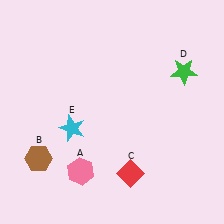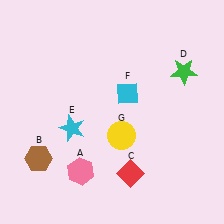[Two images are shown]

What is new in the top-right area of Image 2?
A cyan diamond (F) was added in the top-right area of Image 2.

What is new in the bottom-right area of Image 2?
A yellow circle (G) was added in the bottom-right area of Image 2.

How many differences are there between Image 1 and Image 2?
There are 2 differences between the two images.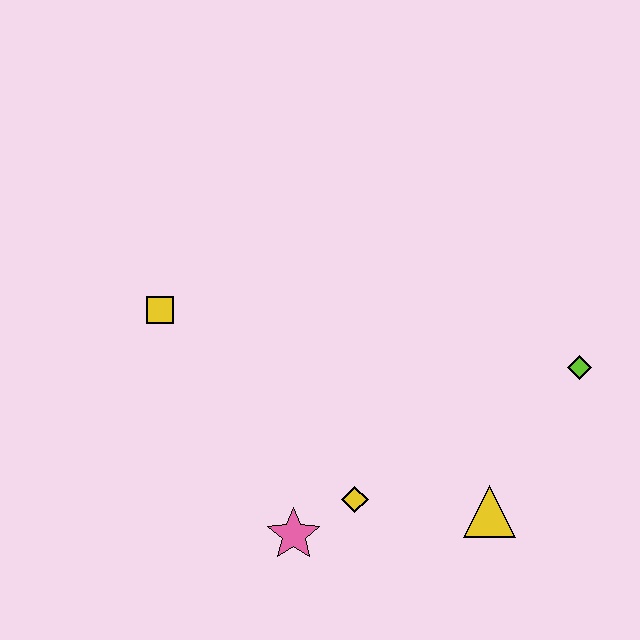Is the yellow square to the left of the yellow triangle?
Yes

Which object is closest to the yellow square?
The pink star is closest to the yellow square.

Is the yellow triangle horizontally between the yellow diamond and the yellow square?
No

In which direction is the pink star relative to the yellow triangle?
The pink star is to the left of the yellow triangle.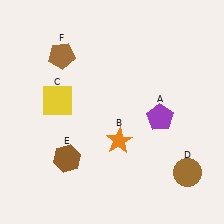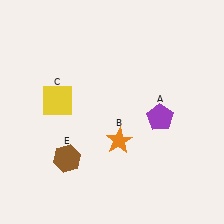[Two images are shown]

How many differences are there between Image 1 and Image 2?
There are 2 differences between the two images.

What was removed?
The brown circle (D), the brown pentagon (F) were removed in Image 2.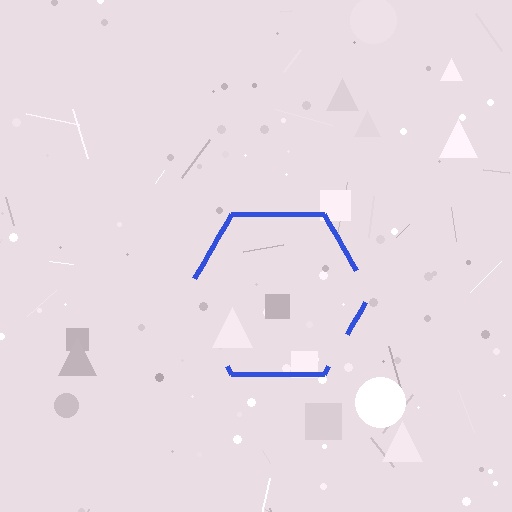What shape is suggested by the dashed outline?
The dashed outline suggests a hexagon.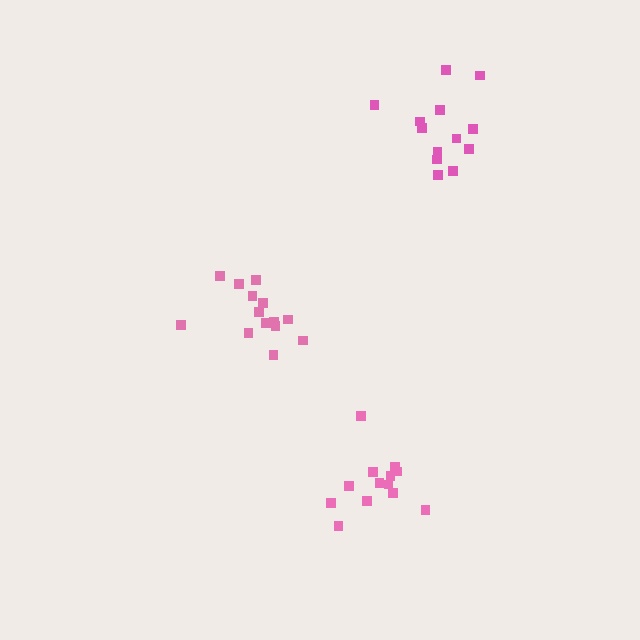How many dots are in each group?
Group 1: 13 dots, Group 2: 14 dots, Group 3: 13 dots (40 total).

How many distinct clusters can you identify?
There are 3 distinct clusters.